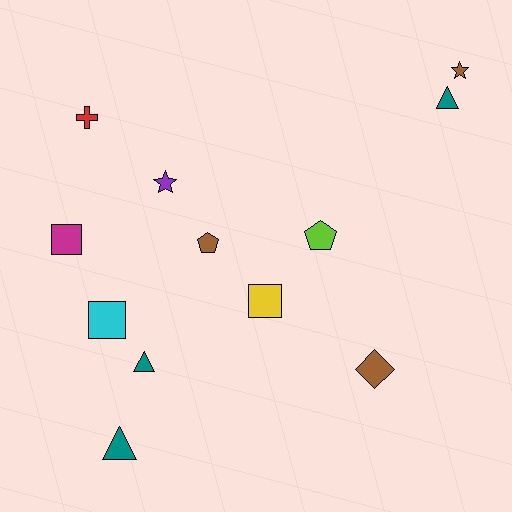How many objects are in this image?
There are 12 objects.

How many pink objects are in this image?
There are no pink objects.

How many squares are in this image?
There are 3 squares.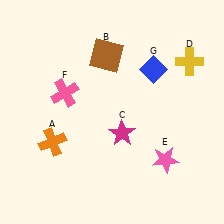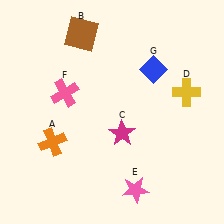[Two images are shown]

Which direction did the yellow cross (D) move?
The yellow cross (D) moved down.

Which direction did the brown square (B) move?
The brown square (B) moved left.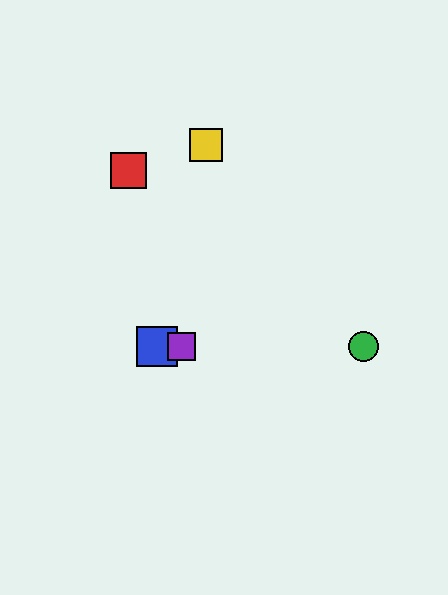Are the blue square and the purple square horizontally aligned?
Yes, both are at y≈347.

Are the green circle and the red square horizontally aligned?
No, the green circle is at y≈347 and the red square is at y≈171.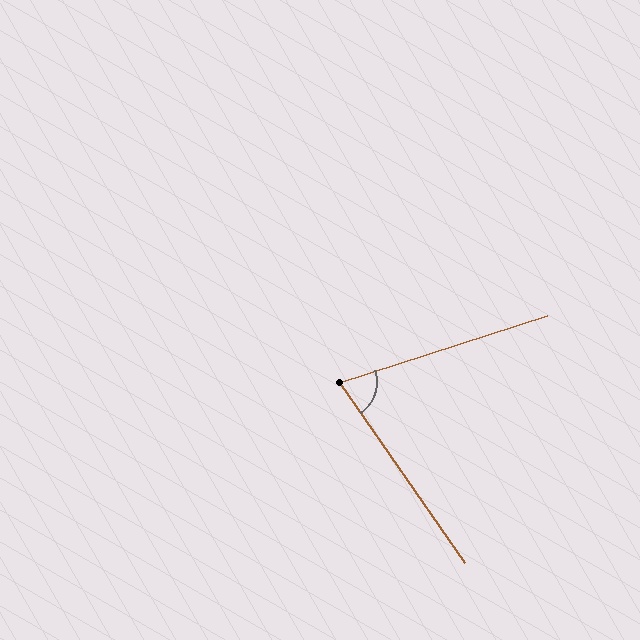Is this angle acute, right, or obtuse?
It is acute.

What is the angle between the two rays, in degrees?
Approximately 73 degrees.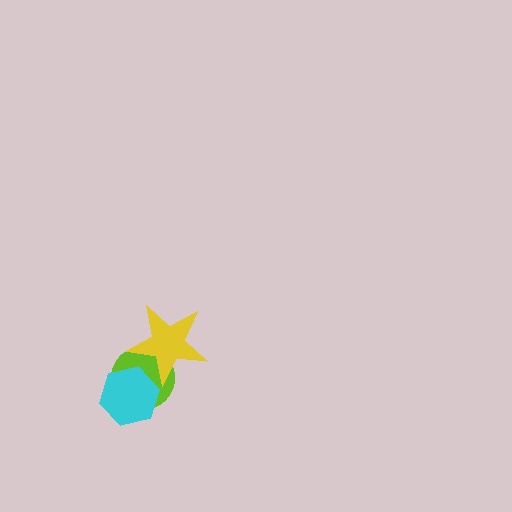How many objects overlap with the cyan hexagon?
2 objects overlap with the cyan hexagon.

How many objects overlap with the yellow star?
2 objects overlap with the yellow star.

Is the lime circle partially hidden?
Yes, it is partially covered by another shape.